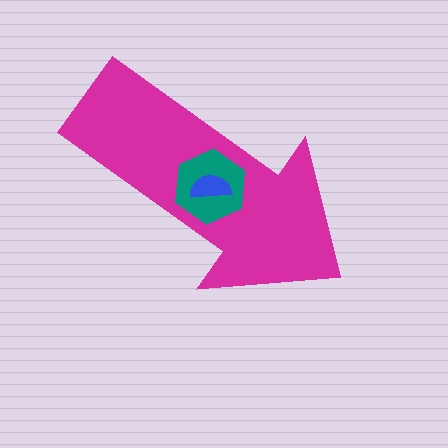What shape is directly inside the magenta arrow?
The teal hexagon.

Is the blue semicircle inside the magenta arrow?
Yes.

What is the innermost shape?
The blue semicircle.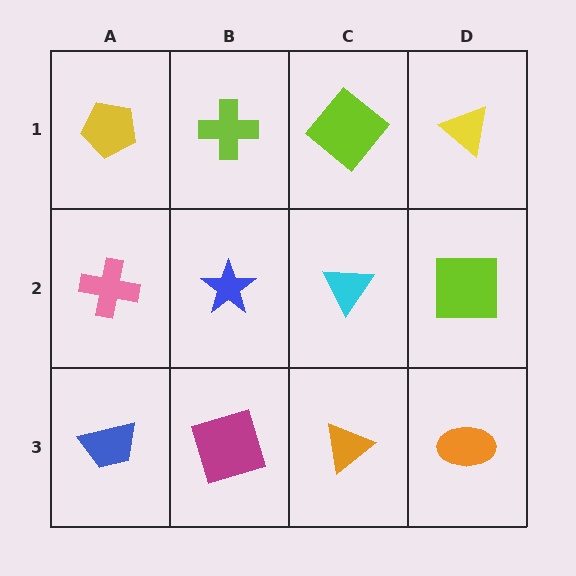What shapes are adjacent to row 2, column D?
A yellow triangle (row 1, column D), an orange ellipse (row 3, column D), a cyan triangle (row 2, column C).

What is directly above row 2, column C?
A lime diamond.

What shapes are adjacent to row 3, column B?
A blue star (row 2, column B), a blue trapezoid (row 3, column A), an orange triangle (row 3, column C).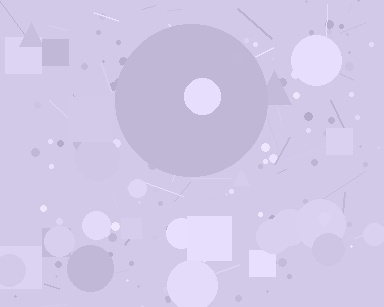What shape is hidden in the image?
A circle is hidden in the image.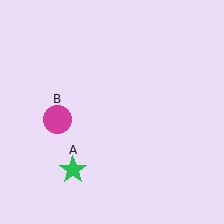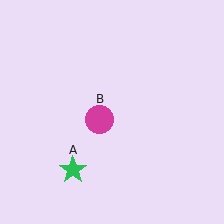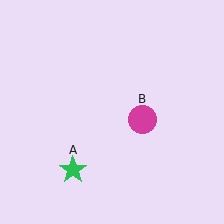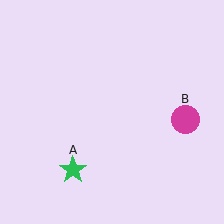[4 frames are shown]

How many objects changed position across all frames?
1 object changed position: magenta circle (object B).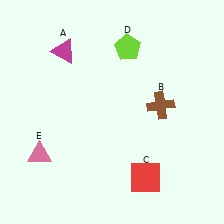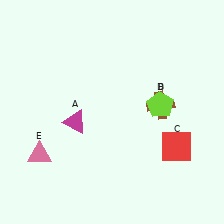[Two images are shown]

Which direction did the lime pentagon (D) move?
The lime pentagon (D) moved down.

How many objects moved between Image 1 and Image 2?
3 objects moved between the two images.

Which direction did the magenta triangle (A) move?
The magenta triangle (A) moved down.